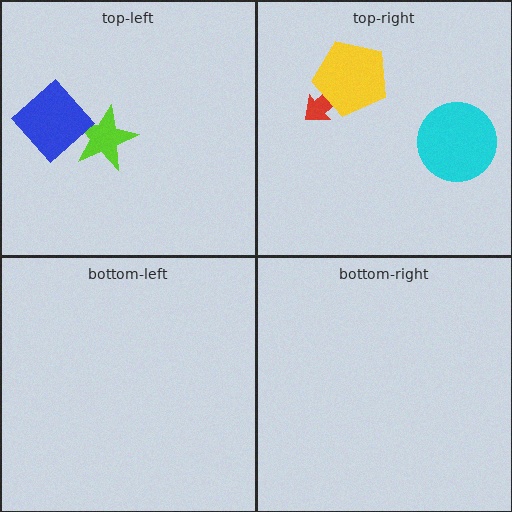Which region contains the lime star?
The top-left region.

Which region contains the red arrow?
The top-right region.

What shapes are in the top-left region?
The lime star, the blue diamond.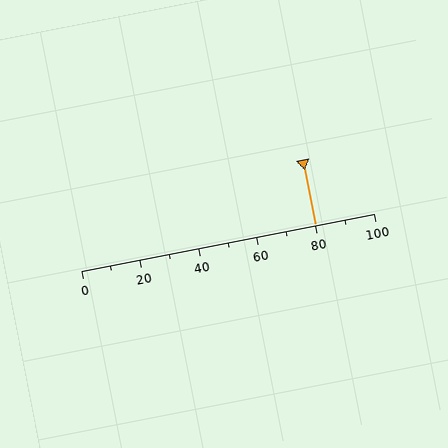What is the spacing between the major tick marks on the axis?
The major ticks are spaced 20 apart.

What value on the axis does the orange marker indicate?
The marker indicates approximately 80.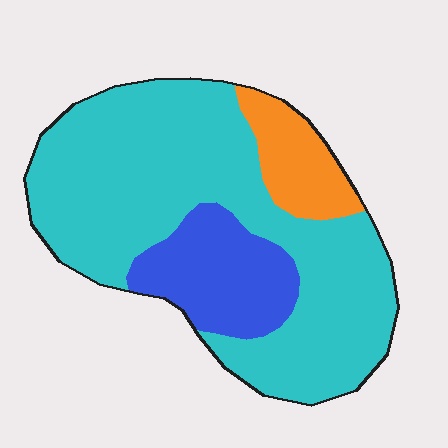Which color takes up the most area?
Cyan, at roughly 70%.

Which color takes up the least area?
Orange, at roughly 10%.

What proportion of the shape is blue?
Blue takes up about one fifth (1/5) of the shape.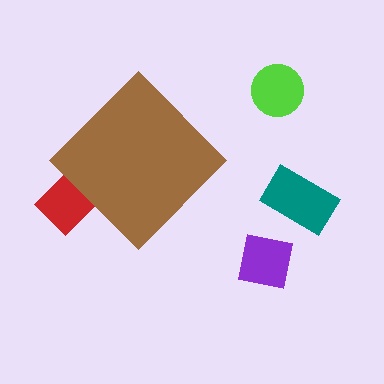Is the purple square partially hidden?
No, the purple square is fully visible.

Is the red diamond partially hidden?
Yes, the red diamond is partially hidden behind the brown diamond.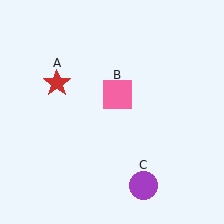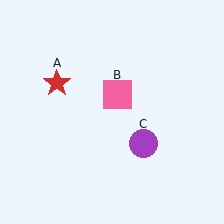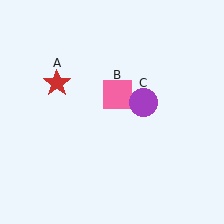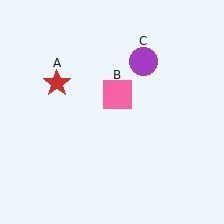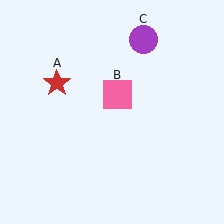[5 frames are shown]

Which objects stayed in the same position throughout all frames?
Red star (object A) and pink square (object B) remained stationary.